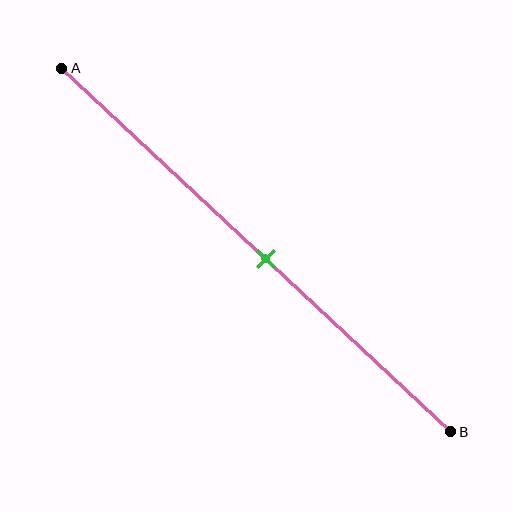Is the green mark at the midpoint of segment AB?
Yes, the mark is approximately at the midpoint.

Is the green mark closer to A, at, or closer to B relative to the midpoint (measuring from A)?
The green mark is approximately at the midpoint of segment AB.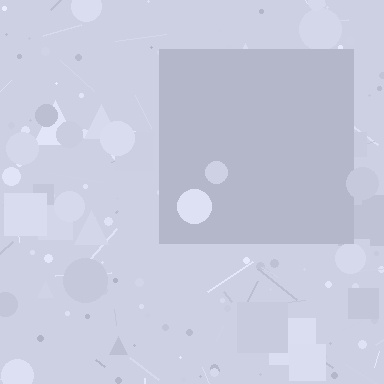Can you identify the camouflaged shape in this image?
The camouflaged shape is a square.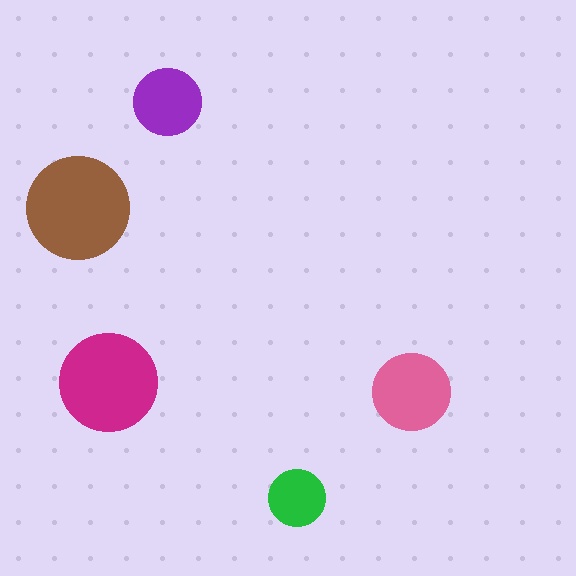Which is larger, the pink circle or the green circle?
The pink one.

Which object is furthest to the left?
The brown circle is leftmost.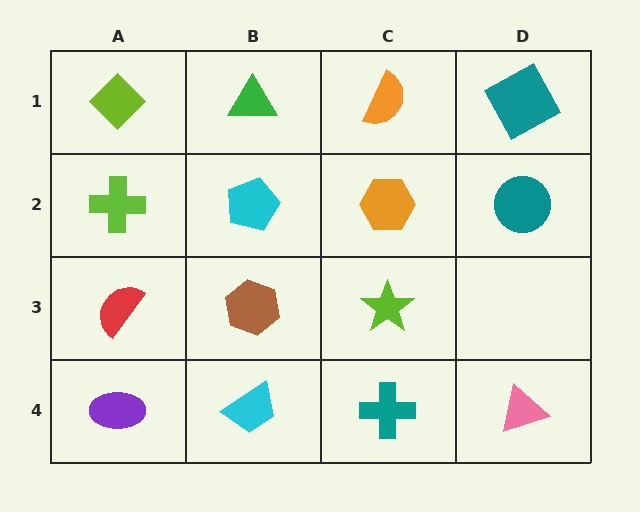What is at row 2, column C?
An orange hexagon.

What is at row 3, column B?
A brown hexagon.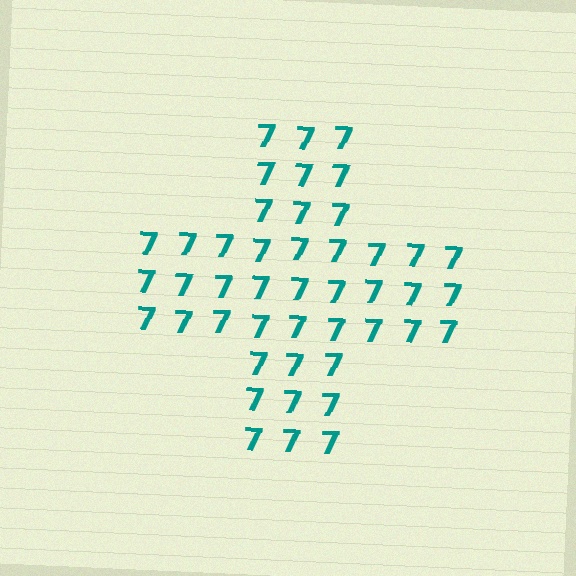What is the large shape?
The large shape is a cross.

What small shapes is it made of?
It is made of small digit 7's.